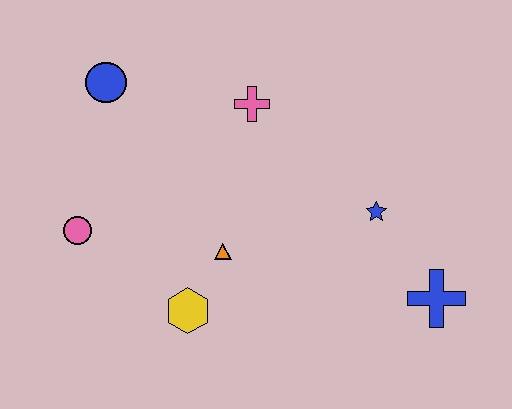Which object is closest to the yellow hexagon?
The orange triangle is closest to the yellow hexagon.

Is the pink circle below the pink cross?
Yes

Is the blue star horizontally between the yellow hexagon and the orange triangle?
No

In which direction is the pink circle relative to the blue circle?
The pink circle is below the blue circle.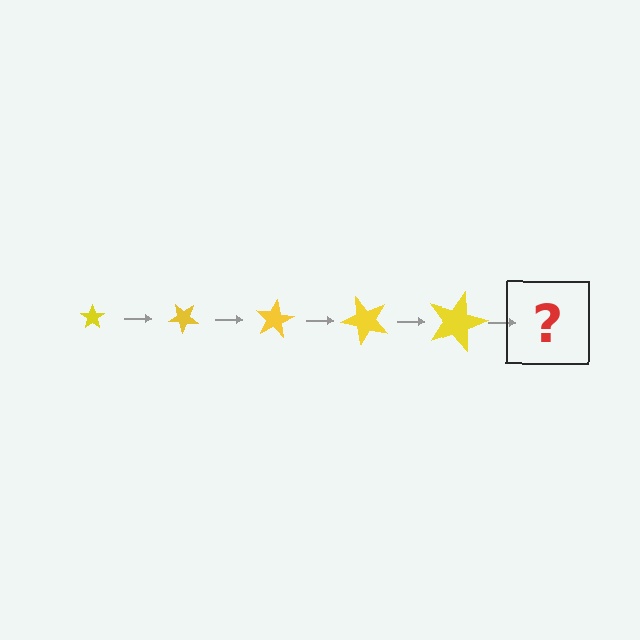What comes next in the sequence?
The next element should be a star, larger than the previous one and rotated 200 degrees from the start.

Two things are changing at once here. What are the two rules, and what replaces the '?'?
The two rules are that the star grows larger each step and it rotates 40 degrees each step. The '?' should be a star, larger than the previous one and rotated 200 degrees from the start.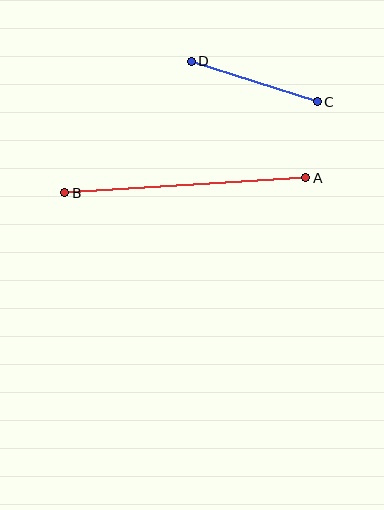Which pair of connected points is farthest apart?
Points A and B are farthest apart.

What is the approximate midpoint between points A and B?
The midpoint is at approximately (185, 185) pixels.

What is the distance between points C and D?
The distance is approximately 133 pixels.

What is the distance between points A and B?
The distance is approximately 242 pixels.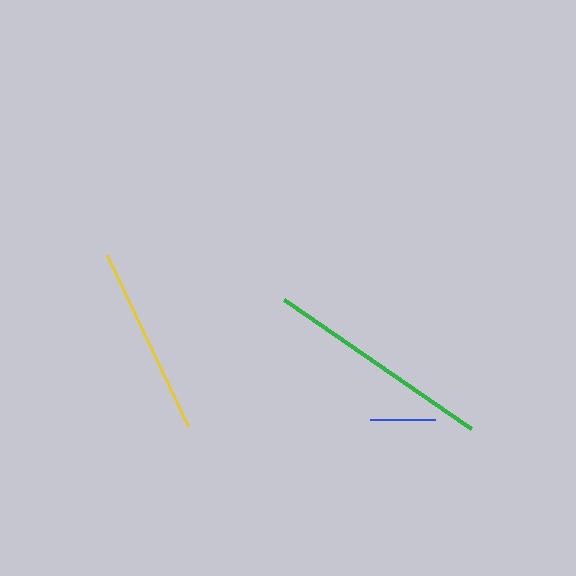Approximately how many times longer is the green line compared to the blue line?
The green line is approximately 3.5 times the length of the blue line.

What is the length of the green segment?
The green segment is approximately 228 pixels long.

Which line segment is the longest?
The green line is the longest at approximately 228 pixels.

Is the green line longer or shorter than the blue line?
The green line is longer than the blue line.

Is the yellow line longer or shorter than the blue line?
The yellow line is longer than the blue line.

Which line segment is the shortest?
The blue line is the shortest at approximately 66 pixels.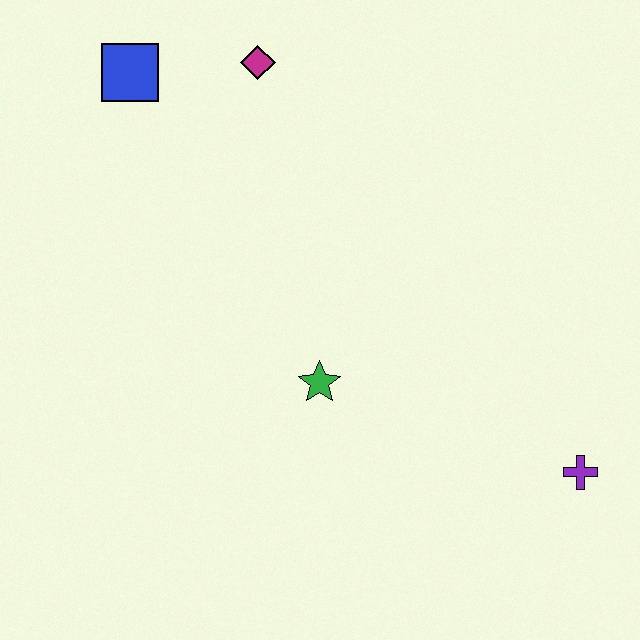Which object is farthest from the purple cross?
The blue square is farthest from the purple cross.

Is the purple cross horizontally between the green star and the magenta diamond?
No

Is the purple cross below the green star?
Yes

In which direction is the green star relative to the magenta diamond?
The green star is below the magenta diamond.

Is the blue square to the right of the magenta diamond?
No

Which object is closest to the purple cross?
The green star is closest to the purple cross.